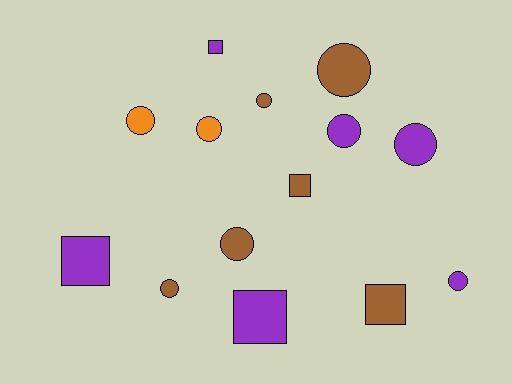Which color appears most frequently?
Purple, with 6 objects.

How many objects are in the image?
There are 14 objects.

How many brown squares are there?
There are 2 brown squares.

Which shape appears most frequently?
Circle, with 9 objects.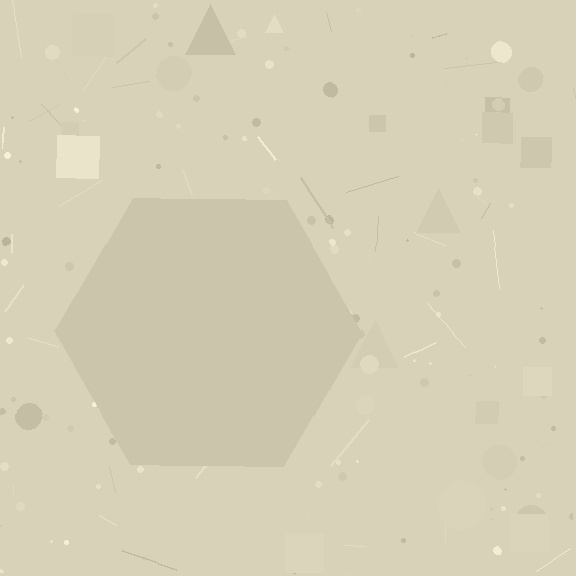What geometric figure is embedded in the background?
A hexagon is embedded in the background.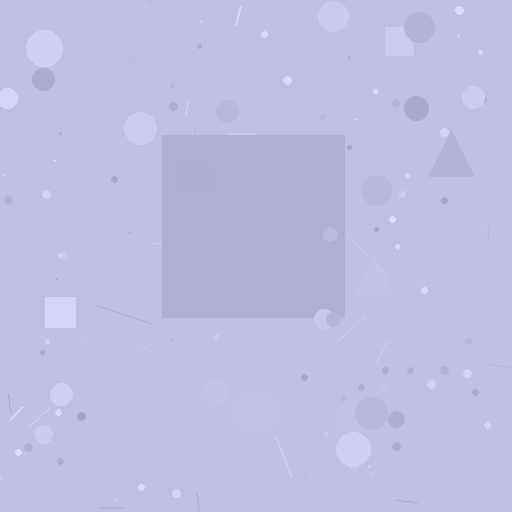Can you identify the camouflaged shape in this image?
The camouflaged shape is a square.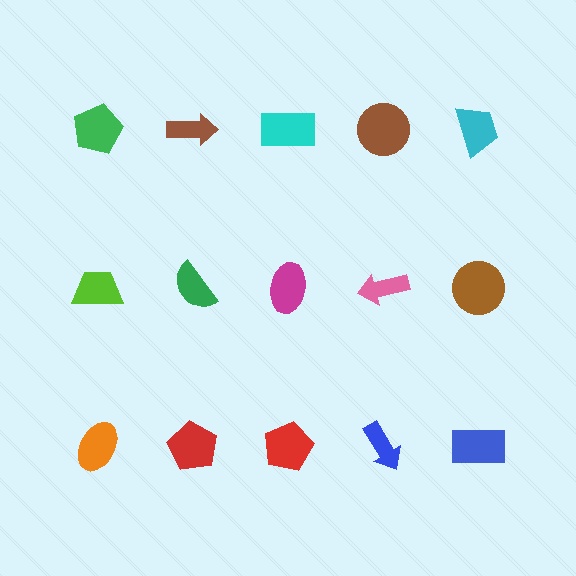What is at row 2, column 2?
A green semicircle.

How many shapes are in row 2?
5 shapes.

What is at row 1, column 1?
A green pentagon.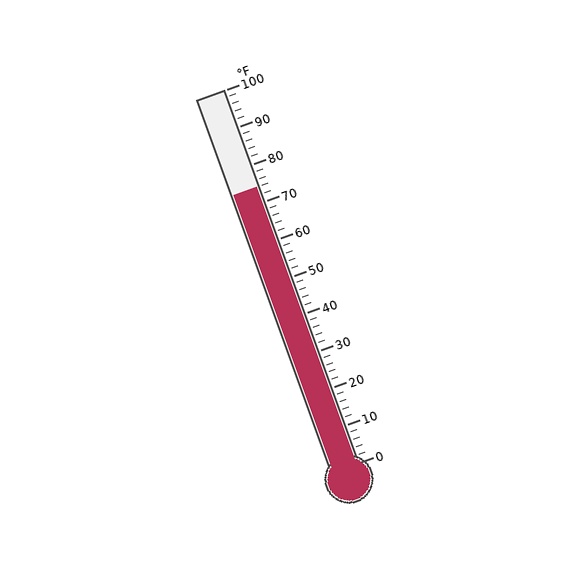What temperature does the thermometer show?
The thermometer shows approximately 74°F.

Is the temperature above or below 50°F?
The temperature is above 50°F.